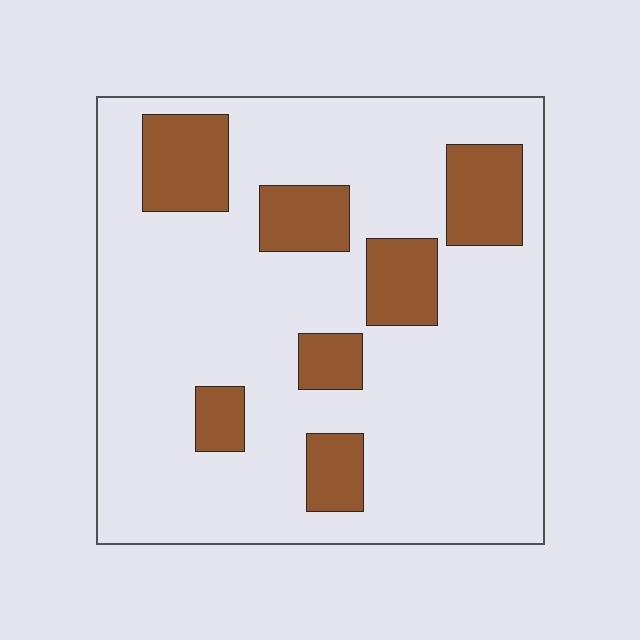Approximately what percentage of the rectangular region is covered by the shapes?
Approximately 20%.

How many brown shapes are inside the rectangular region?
7.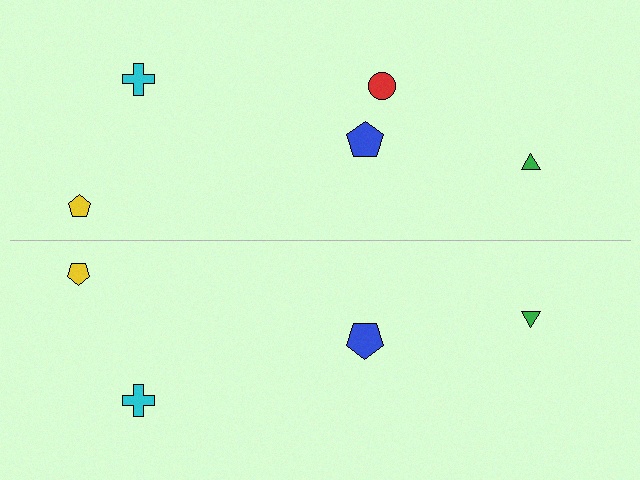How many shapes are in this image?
There are 9 shapes in this image.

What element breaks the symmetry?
A red circle is missing from the bottom side.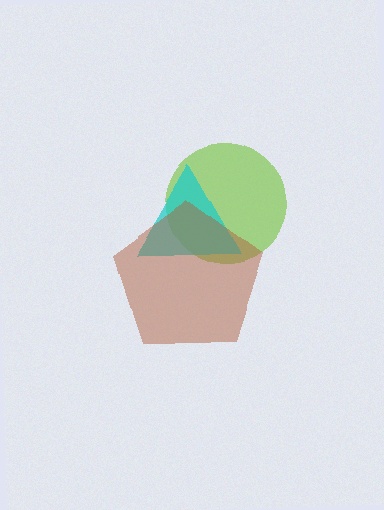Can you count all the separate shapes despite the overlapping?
Yes, there are 3 separate shapes.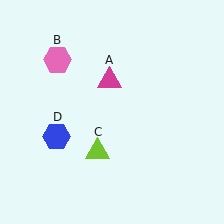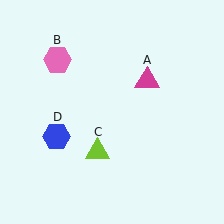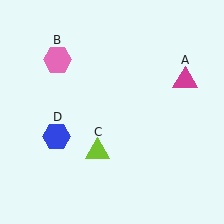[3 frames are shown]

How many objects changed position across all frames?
1 object changed position: magenta triangle (object A).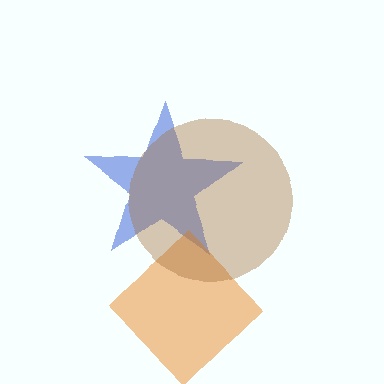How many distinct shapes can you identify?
There are 3 distinct shapes: a blue star, an orange diamond, a brown circle.